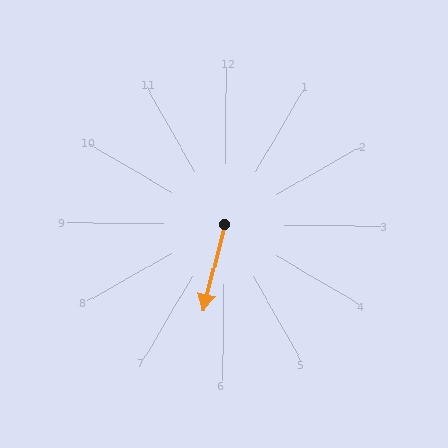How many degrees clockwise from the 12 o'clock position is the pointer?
Approximately 193 degrees.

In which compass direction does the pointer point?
South.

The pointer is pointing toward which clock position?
Roughly 6 o'clock.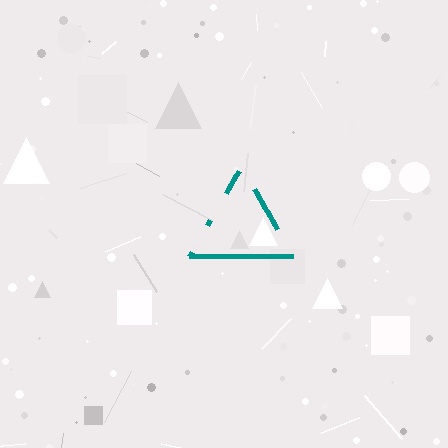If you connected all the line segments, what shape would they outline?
They would outline a triangle.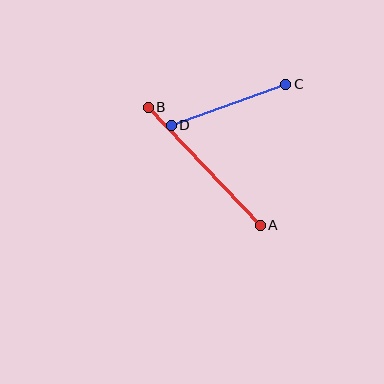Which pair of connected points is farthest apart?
Points A and B are farthest apart.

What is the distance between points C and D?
The distance is approximately 122 pixels.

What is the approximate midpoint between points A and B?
The midpoint is at approximately (204, 166) pixels.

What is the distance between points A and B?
The distance is approximately 163 pixels.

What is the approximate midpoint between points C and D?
The midpoint is at approximately (228, 105) pixels.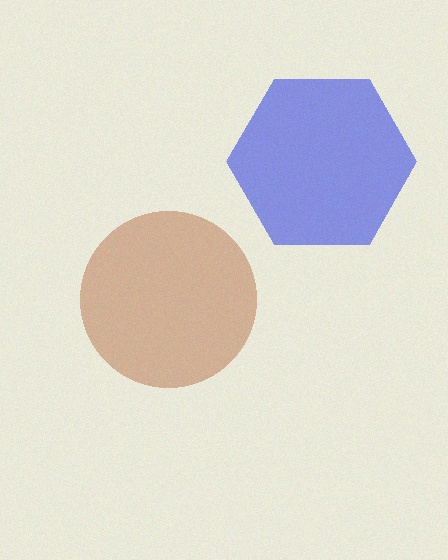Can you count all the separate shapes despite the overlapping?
Yes, there are 2 separate shapes.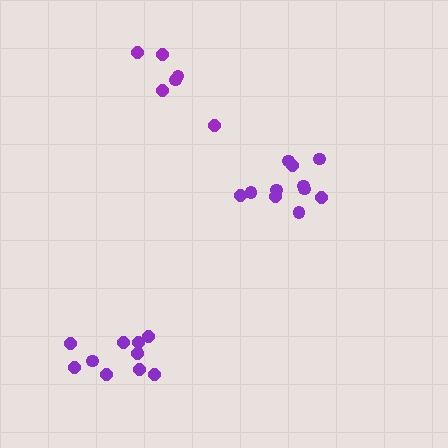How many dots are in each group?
Group 1: 11 dots, Group 2: 6 dots, Group 3: 11 dots (28 total).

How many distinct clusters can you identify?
There are 3 distinct clusters.